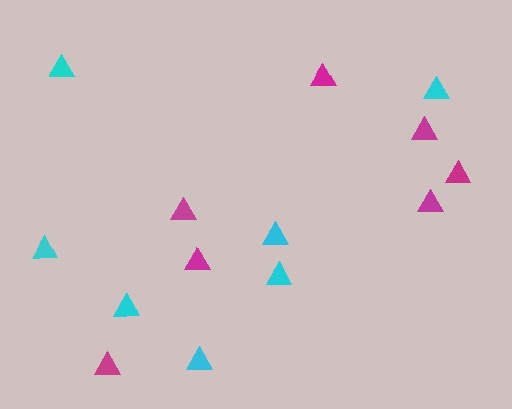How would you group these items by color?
There are 2 groups: one group of magenta triangles (7) and one group of cyan triangles (7).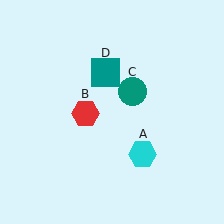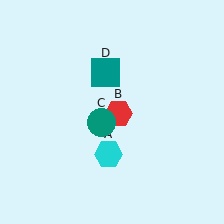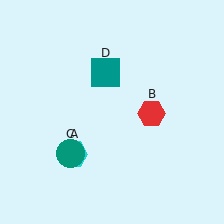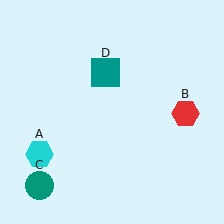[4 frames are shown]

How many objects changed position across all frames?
3 objects changed position: cyan hexagon (object A), red hexagon (object B), teal circle (object C).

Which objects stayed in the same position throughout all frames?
Teal square (object D) remained stationary.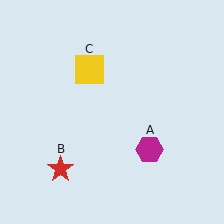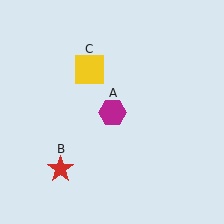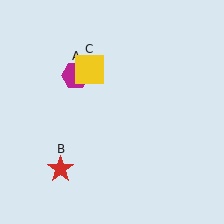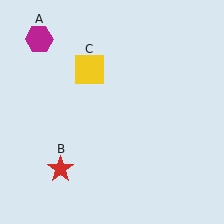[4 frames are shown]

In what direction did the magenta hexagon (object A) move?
The magenta hexagon (object A) moved up and to the left.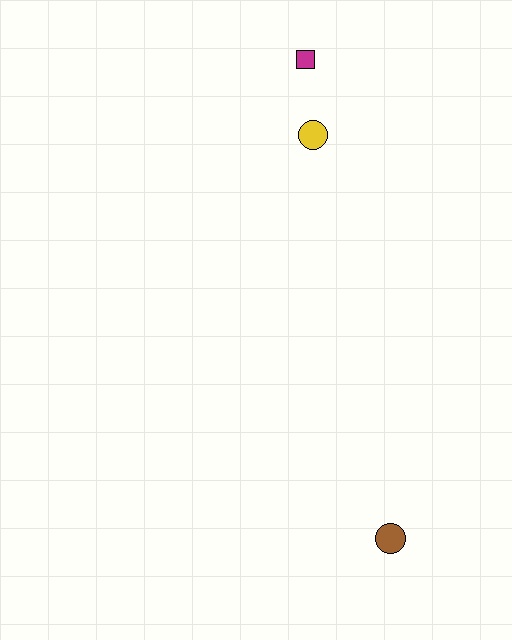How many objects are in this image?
There are 3 objects.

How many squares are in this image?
There is 1 square.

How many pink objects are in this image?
There are no pink objects.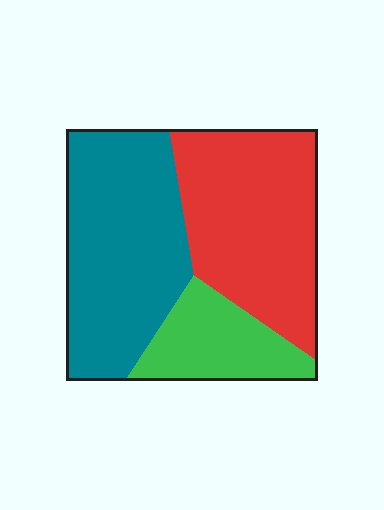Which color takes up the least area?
Green, at roughly 20%.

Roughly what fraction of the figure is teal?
Teal covers around 40% of the figure.